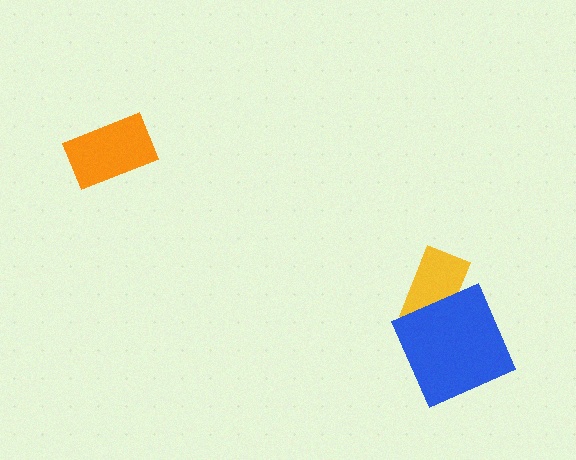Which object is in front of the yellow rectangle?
The blue square is in front of the yellow rectangle.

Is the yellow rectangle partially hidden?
Yes, it is partially covered by another shape.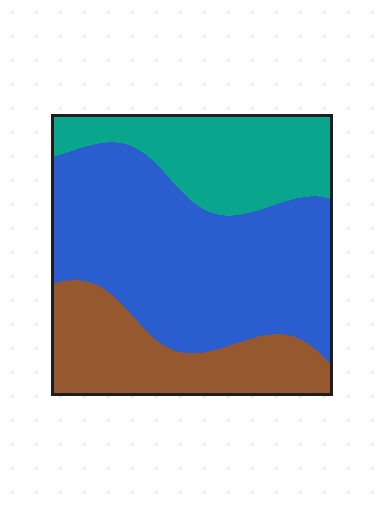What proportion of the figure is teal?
Teal takes up about one quarter (1/4) of the figure.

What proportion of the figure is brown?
Brown takes up between a sixth and a third of the figure.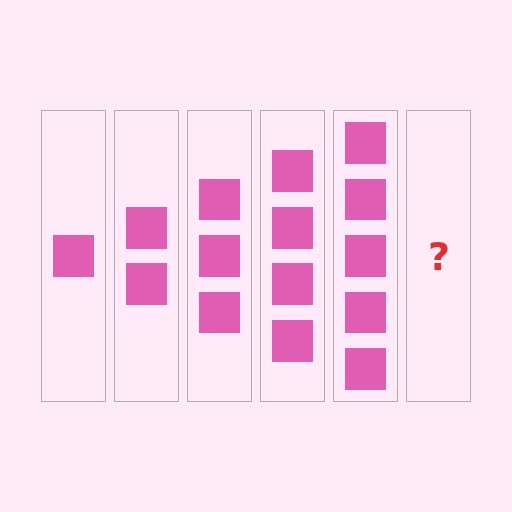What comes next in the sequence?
The next element should be 6 squares.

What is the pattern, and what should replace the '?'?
The pattern is that each step adds one more square. The '?' should be 6 squares.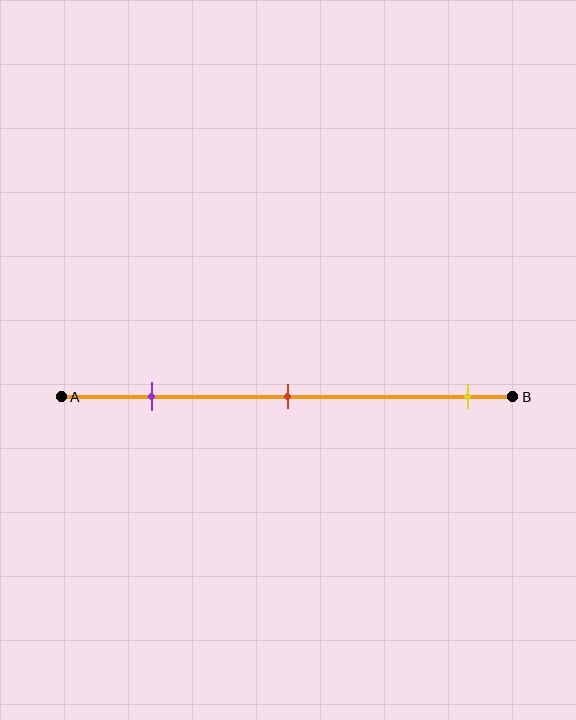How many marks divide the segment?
There are 3 marks dividing the segment.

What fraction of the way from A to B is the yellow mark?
The yellow mark is approximately 90% (0.9) of the way from A to B.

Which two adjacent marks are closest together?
The purple and red marks are the closest adjacent pair.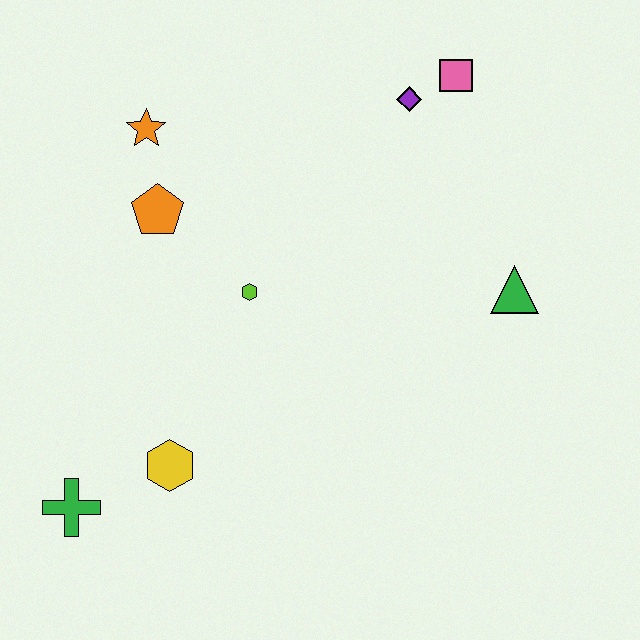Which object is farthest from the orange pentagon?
The green triangle is farthest from the orange pentagon.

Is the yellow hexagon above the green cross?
Yes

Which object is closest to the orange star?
The orange pentagon is closest to the orange star.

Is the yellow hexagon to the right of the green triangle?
No